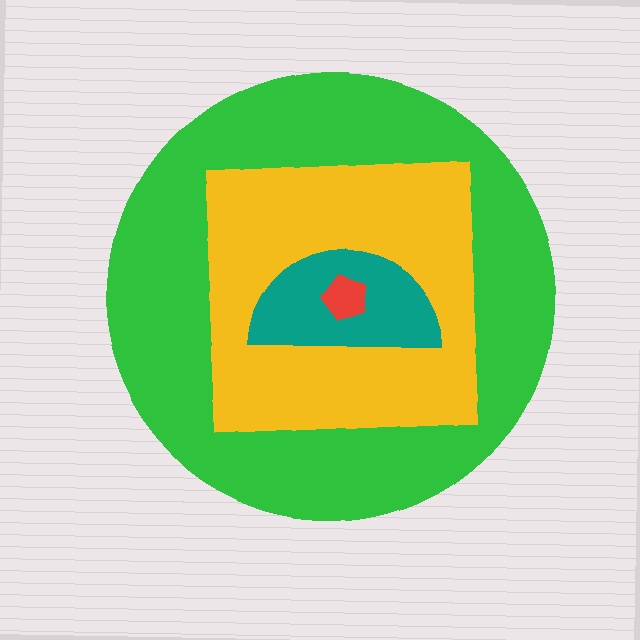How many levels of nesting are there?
4.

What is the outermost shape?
The green circle.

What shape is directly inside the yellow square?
The teal semicircle.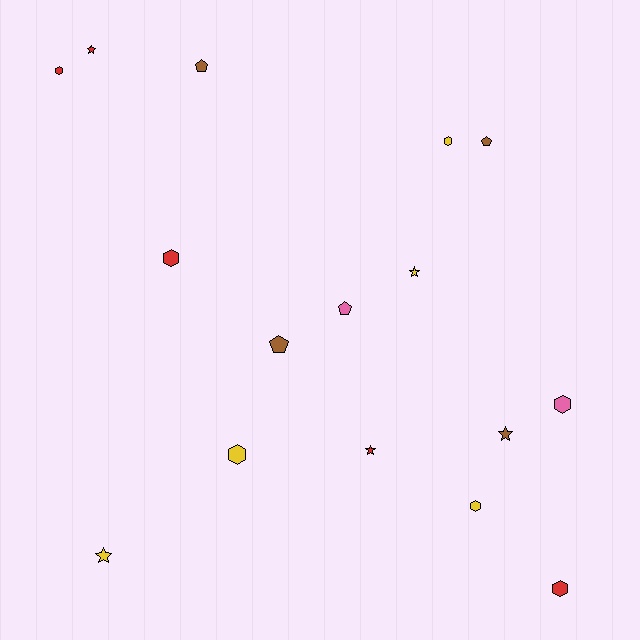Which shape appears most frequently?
Hexagon, with 7 objects.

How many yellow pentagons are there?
There are no yellow pentagons.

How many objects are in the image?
There are 16 objects.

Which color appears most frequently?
Yellow, with 5 objects.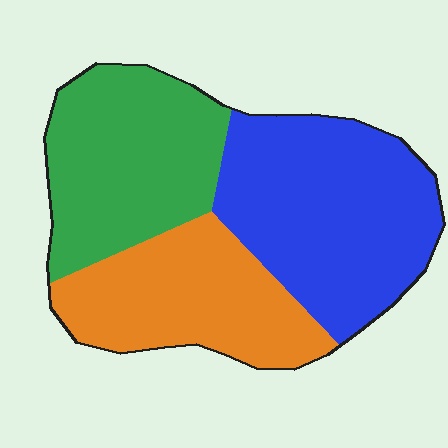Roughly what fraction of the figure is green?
Green covers 32% of the figure.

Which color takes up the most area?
Blue, at roughly 40%.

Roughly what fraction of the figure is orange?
Orange takes up between a sixth and a third of the figure.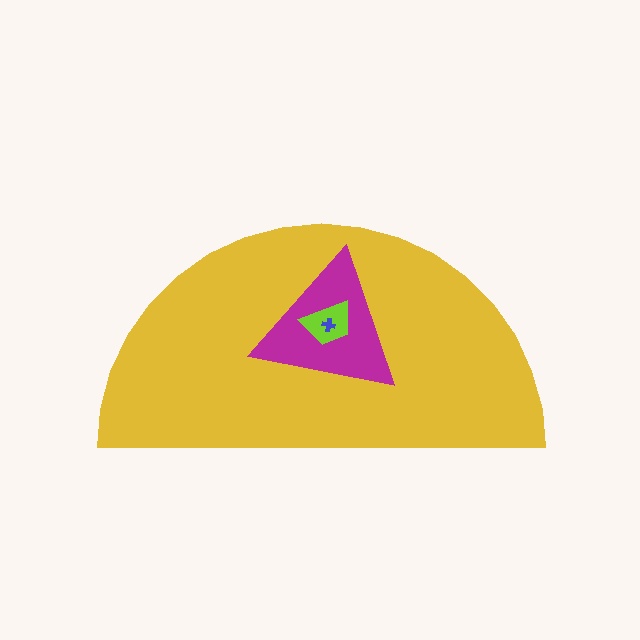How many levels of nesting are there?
4.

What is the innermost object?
The blue cross.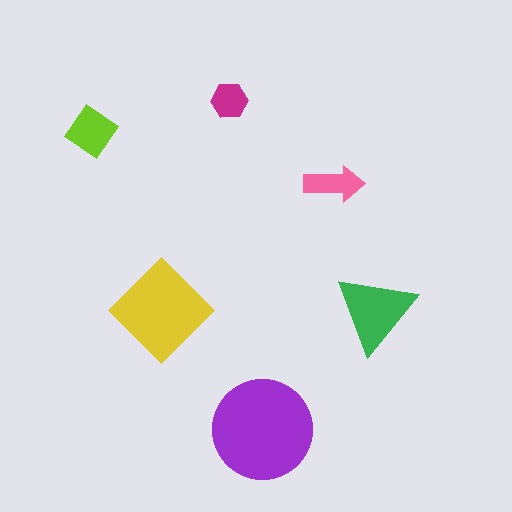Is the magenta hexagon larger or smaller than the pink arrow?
Smaller.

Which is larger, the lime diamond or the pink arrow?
The lime diamond.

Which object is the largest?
The purple circle.